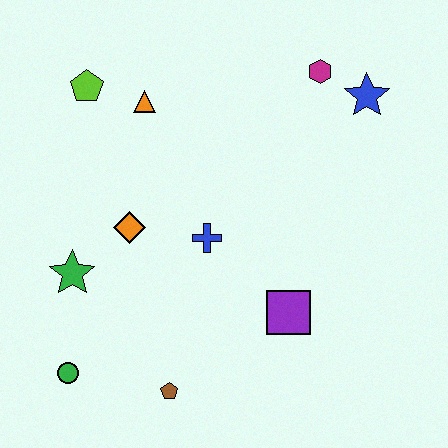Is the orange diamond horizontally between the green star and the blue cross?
Yes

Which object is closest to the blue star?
The magenta hexagon is closest to the blue star.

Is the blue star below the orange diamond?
No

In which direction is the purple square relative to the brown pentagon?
The purple square is to the right of the brown pentagon.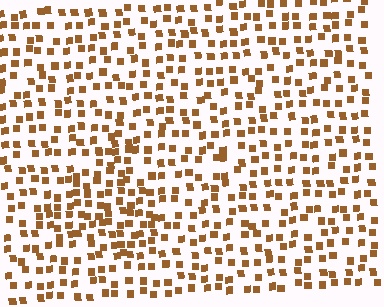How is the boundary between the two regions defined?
The boundary is defined by a change in element density (approximately 1.6x ratio). All elements are the same color, size, and shape.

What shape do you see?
I see a triangle.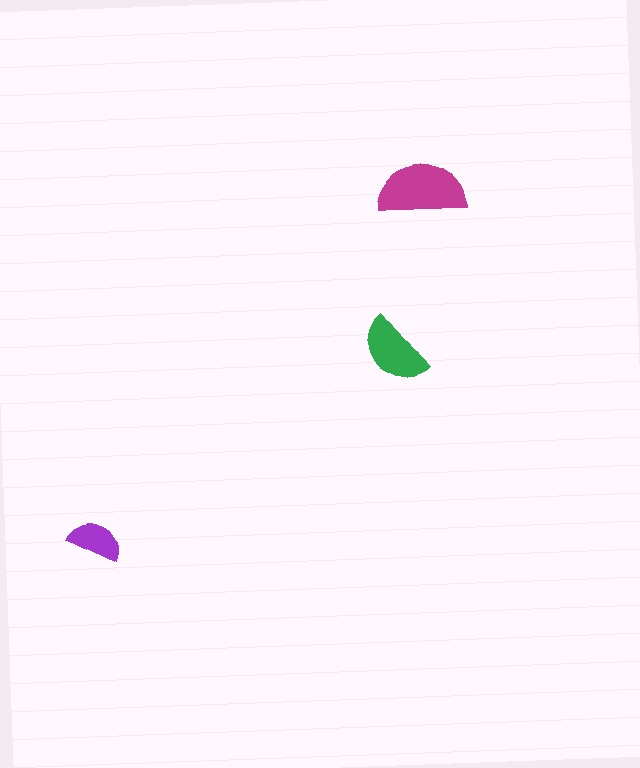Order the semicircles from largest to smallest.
the magenta one, the green one, the purple one.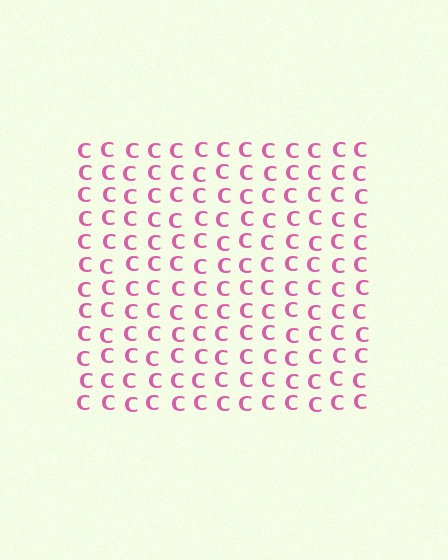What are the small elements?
The small elements are letter C's.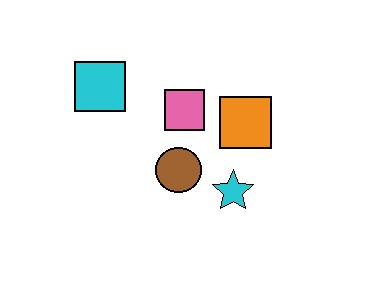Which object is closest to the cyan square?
The pink square is closest to the cyan square.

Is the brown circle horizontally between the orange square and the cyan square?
Yes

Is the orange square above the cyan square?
No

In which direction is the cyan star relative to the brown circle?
The cyan star is to the right of the brown circle.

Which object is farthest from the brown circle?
The cyan square is farthest from the brown circle.